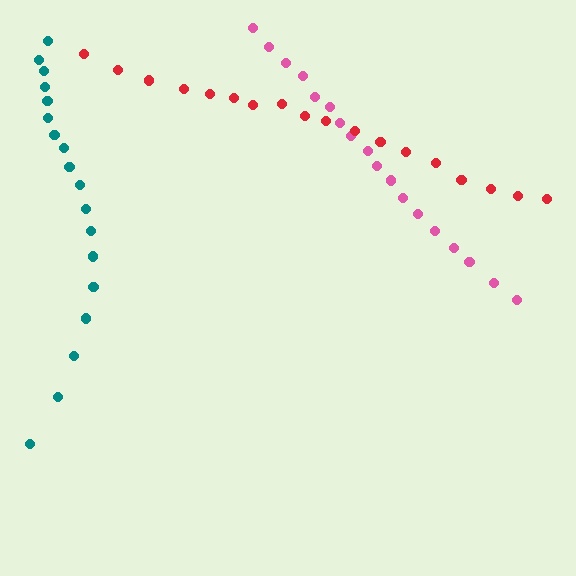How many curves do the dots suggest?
There are 3 distinct paths.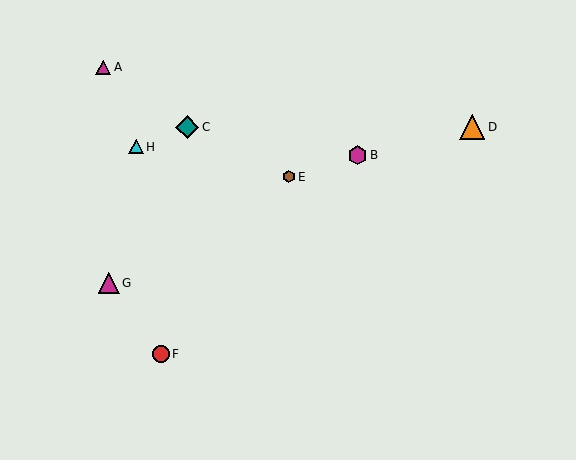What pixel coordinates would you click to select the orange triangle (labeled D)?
Click at (472, 127) to select the orange triangle D.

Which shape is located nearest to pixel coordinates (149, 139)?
The cyan triangle (labeled H) at (136, 147) is nearest to that location.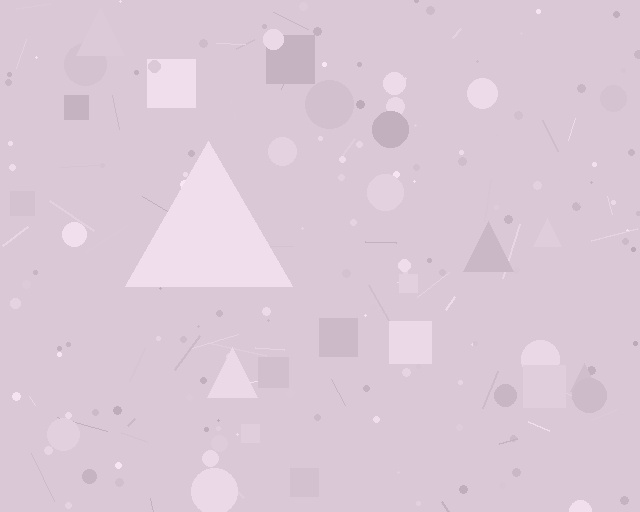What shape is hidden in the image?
A triangle is hidden in the image.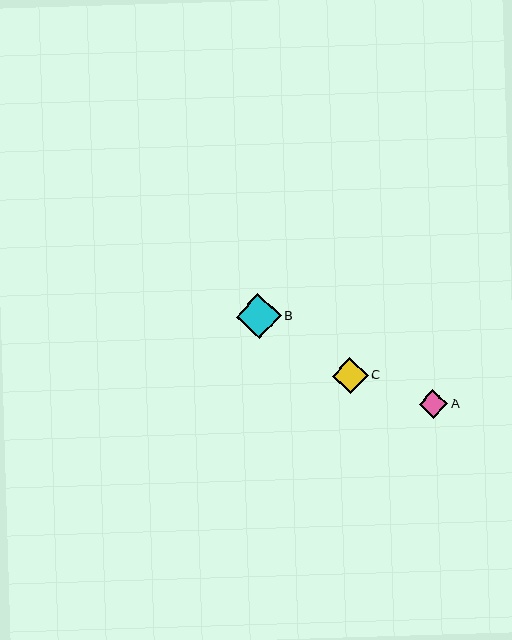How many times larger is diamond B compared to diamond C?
Diamond B is approximately 1.3 times the size of diamond C.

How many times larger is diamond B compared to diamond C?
Diamond B is approximately 1.3 times the size of diamond C.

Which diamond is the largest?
Diamond B is the largest with a size of approximately 45 pixels.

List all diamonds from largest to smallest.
From largest to smallest: B, C, A.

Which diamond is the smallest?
Diamond A is the smallest with a size of approximately 29 pixels.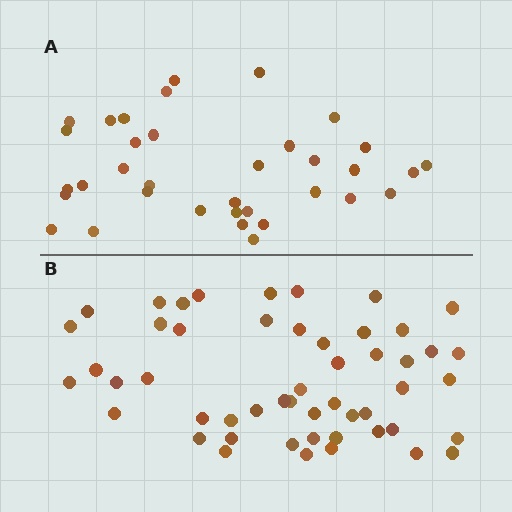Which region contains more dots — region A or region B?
Region B (the bottom region) has more dots.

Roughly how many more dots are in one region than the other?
Region B has approximately 15 more dots than region A.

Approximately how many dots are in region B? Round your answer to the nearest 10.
About 50 dots. (The exact count is 51, which rounds to 50.)